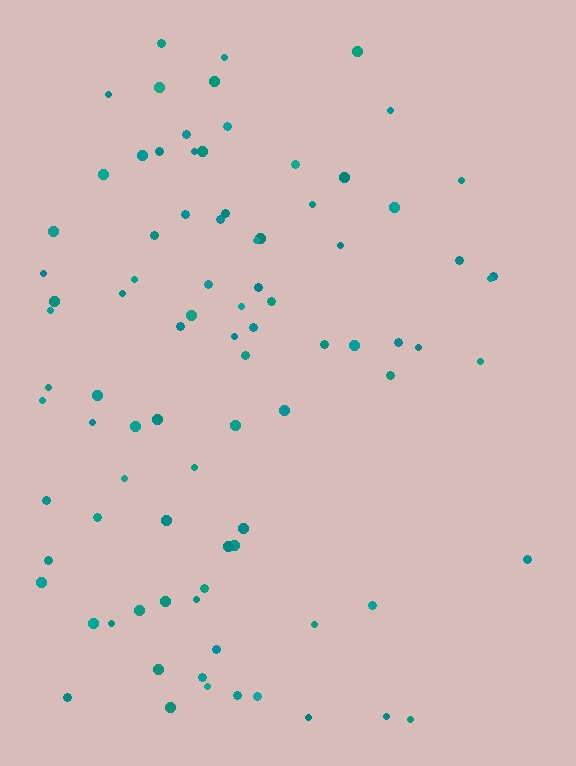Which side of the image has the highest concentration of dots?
The left.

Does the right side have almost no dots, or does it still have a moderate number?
Still a moderate number, just noticeably fewer than the left.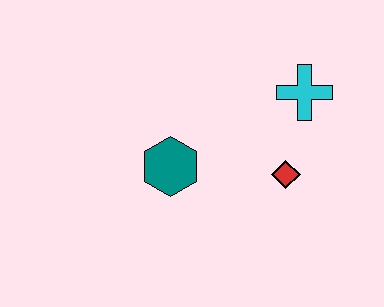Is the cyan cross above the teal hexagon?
Yes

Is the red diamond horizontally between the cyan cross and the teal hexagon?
Yes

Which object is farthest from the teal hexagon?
The cyan cross is farthest from the teal hexagon.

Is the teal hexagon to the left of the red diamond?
Yes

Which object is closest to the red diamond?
The cyan cross is closest to the red diamond.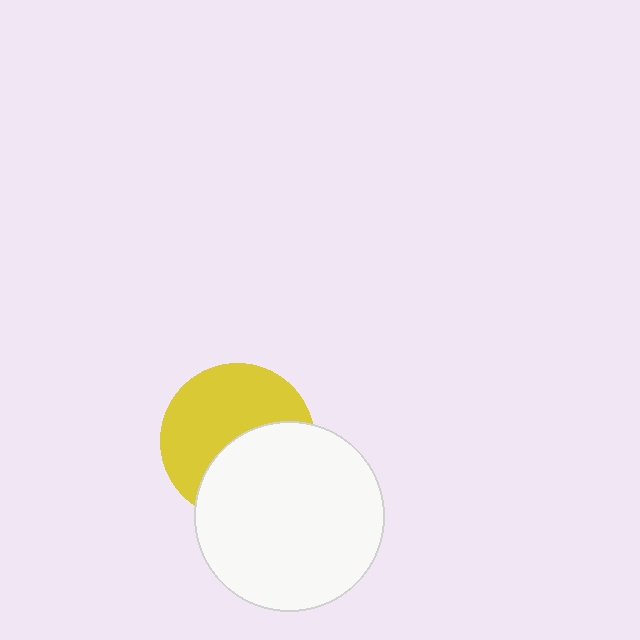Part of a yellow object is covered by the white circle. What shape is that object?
It is a circle.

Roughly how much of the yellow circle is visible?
About half of it is visible (roughly 56%).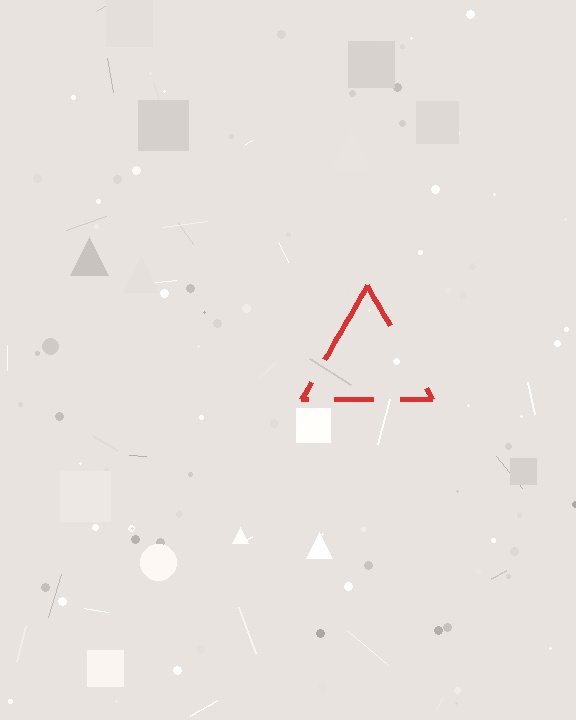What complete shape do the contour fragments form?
The contour fragments form a triangle.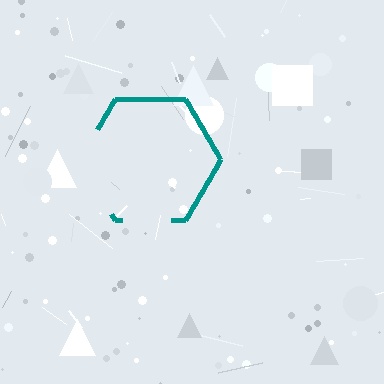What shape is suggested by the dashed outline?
The dashed outline suggests a hexagon.